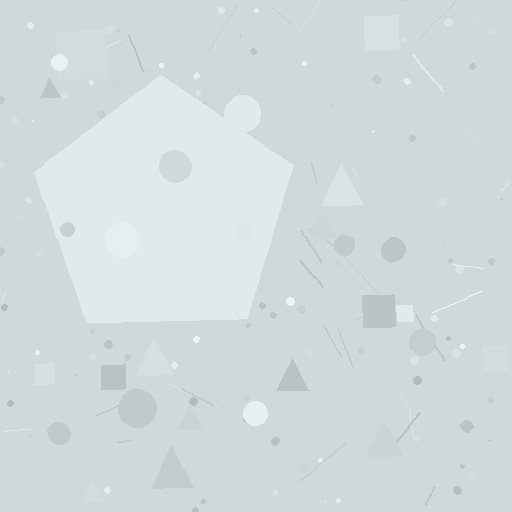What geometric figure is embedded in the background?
A pentagon is embedded in the background.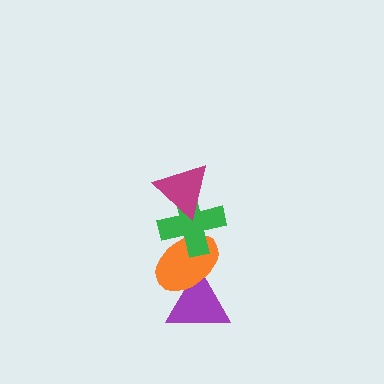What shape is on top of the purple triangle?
The orange ellipse is on top of the purple triangle.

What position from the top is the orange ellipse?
The orange ellipse is 3rd from the top.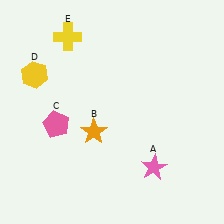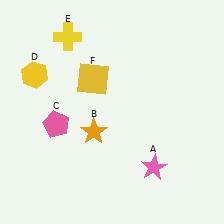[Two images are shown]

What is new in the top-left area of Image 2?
A yellow square (F) was added in the top-left area of Image 2.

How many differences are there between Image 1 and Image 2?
There is 1 difference between the two images.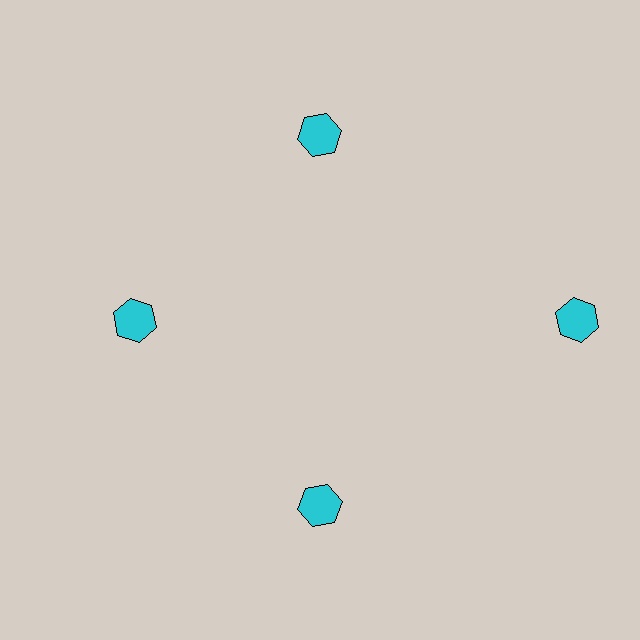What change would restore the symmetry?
The symmetry would be restored by moving it inward, back onto the ring so that all 4 hexagons sit at equal angles and equal distance from the center.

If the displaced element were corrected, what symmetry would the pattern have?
It would have 4-fold rotational symmetry — the pattern would map onto itself every 90 degrees.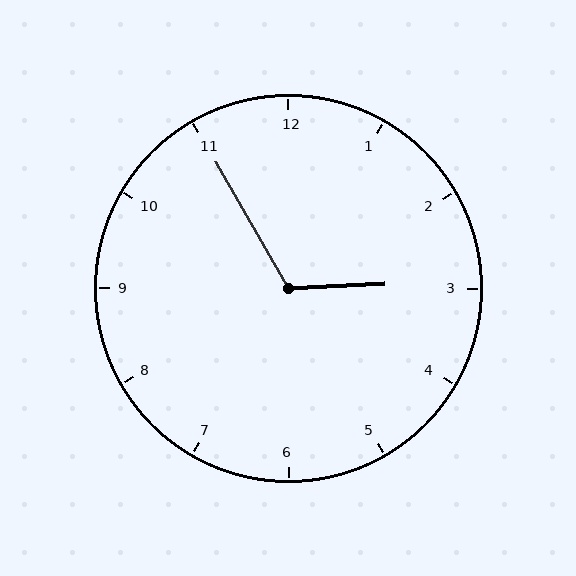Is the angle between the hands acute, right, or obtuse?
It is obtuse.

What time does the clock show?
2:55.